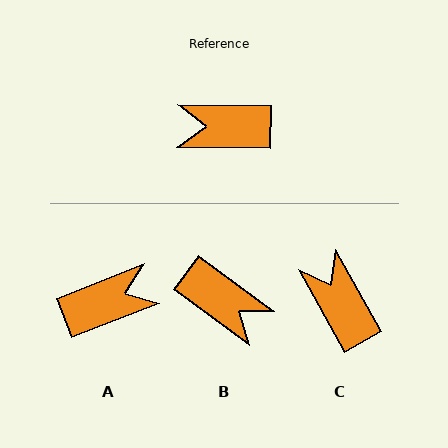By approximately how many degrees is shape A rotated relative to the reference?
Approximately 158 degrees clockwise.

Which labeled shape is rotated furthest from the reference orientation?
A, about 158 degrees away.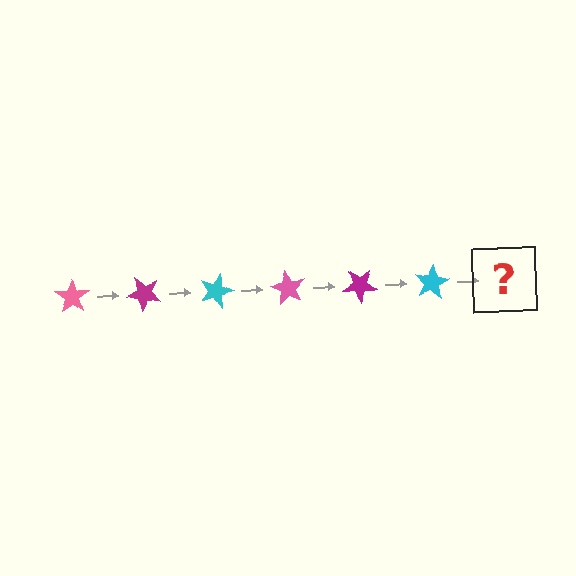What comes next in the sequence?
The next element should be a pink star, rotated 270 degrees from the start.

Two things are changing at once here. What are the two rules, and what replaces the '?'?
The two rules are that it rotates 45 degrees each step and the color cycles through pink, magenta, and cyan. The '?' should be a pink star, rotated 270 degrees from the start.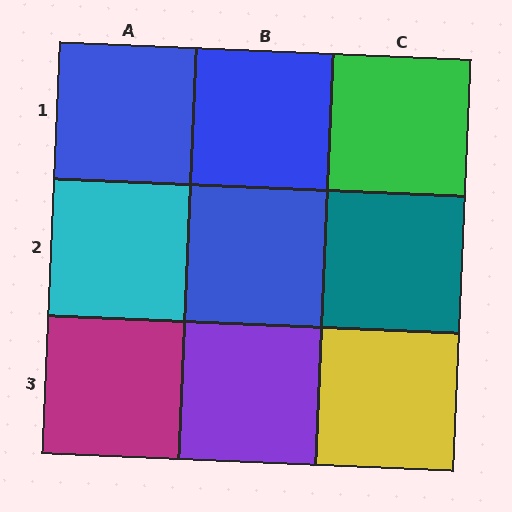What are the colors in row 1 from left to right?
Blue, blue, green.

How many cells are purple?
1 cell is purple.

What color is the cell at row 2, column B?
Blue.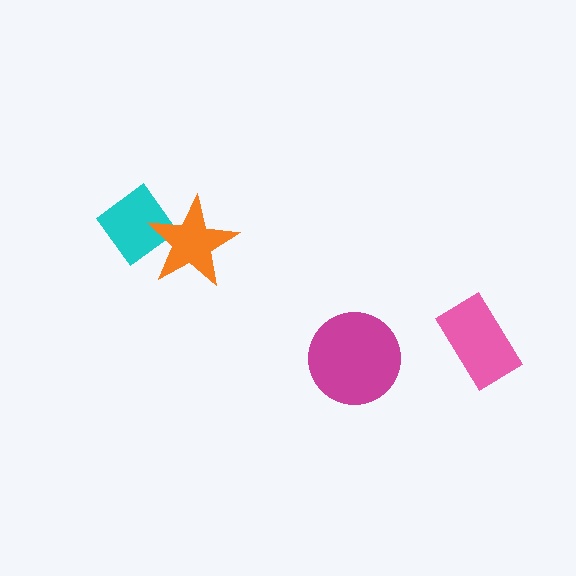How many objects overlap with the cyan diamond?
1 object overlaps with the cyan diamond.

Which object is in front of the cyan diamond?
The orange star is in front of the cyan diamond.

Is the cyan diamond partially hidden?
Yes, it is partially covered by another shape.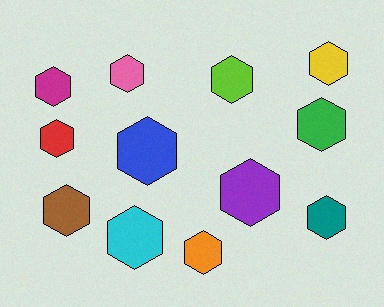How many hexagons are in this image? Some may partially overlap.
There are 12 hexagons.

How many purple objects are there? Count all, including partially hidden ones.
There is 1 purple object.